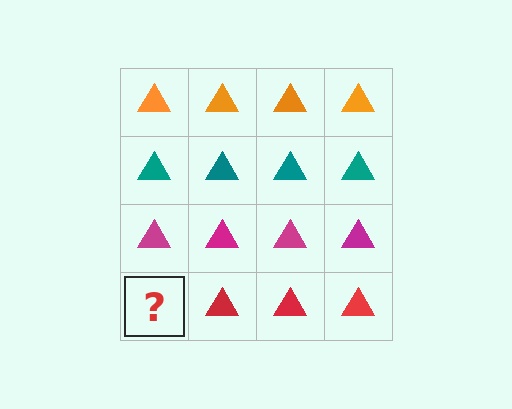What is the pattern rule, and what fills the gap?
The rule is that each row has a consistent color. The gap should be filled with a red triangle.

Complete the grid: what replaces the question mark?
The question mark should be replaced with a red triangle.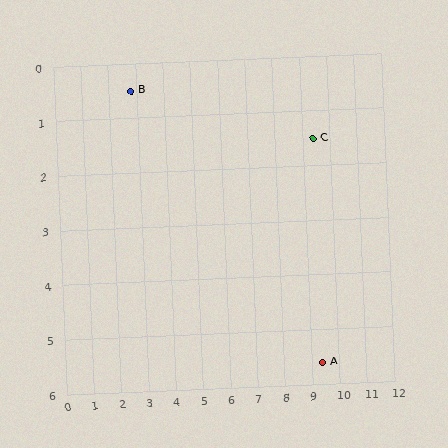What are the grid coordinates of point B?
Point B is at approximately (2.8, 0.5).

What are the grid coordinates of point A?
Point A is at approximately (9.4, 5.6).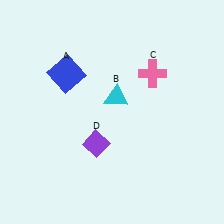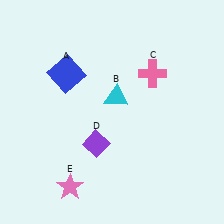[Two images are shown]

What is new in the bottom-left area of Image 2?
A pink star (E) was added in the bottom-left area of Image 2.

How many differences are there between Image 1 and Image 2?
There is 1 difference between the two images.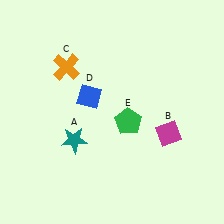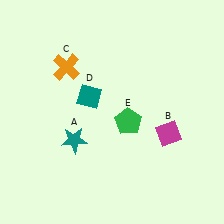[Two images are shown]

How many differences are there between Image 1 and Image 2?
There is 1 difference between the two images.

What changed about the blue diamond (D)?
In Image 1, D is blue. In Image 2, it changed to teal.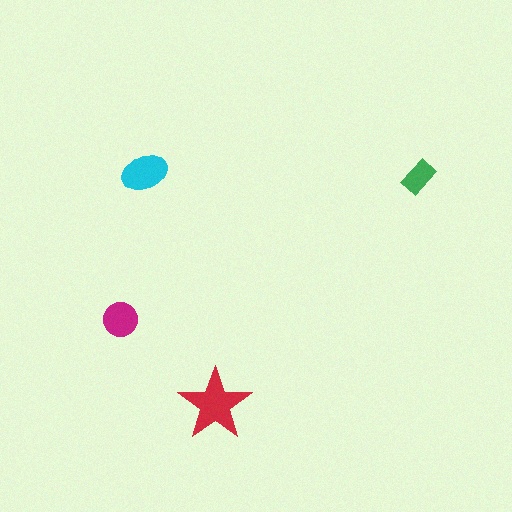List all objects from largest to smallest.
The red star, the cyan ellipse, the magenta circle, the green rectangle.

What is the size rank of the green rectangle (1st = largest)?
4th.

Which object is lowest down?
The red star is bottommost.